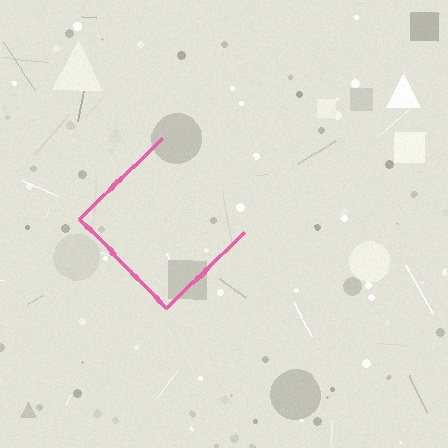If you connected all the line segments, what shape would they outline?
They would outline a diamond.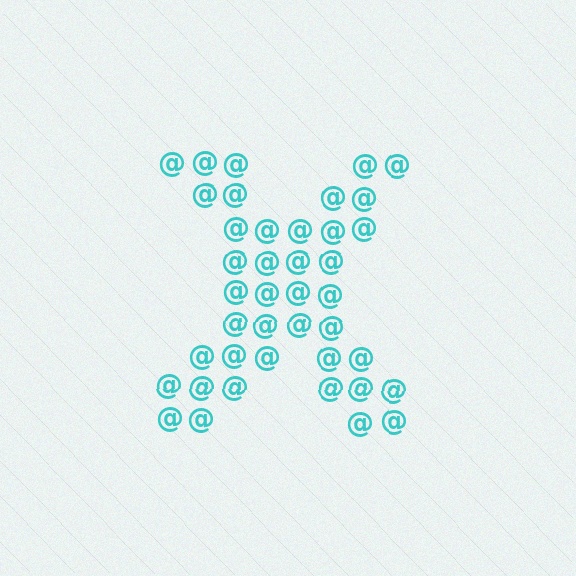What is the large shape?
The large shape is the letter X.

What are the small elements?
The small elements are at signs.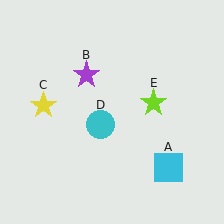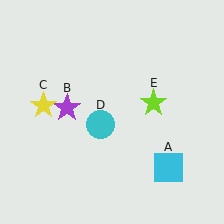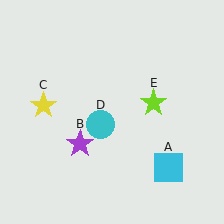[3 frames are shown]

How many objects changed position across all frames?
1 object changed position: purple star (object B).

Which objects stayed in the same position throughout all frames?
Cyan square (object A) and yellow star (object C) and cyan circle (object D) and lime star (object E) remained stationary.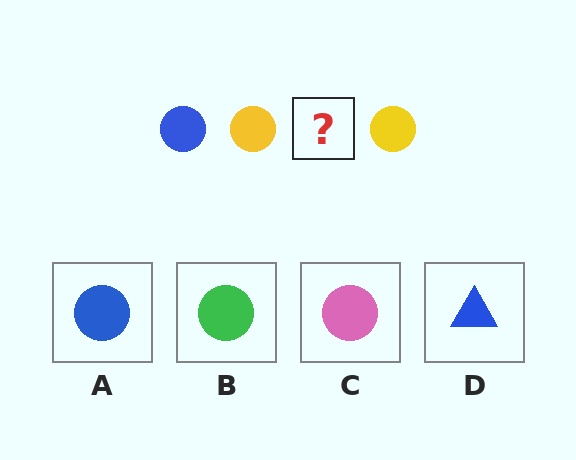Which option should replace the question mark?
Option A.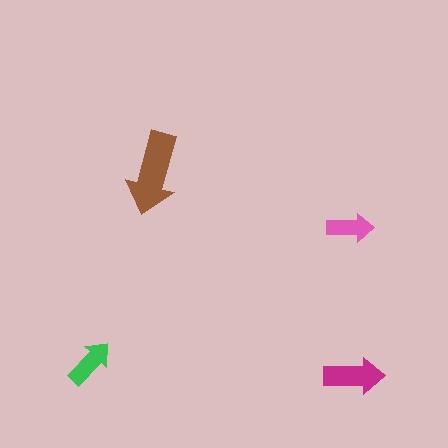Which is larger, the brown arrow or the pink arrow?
The brown one.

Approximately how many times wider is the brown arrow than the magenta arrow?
About 1.5 times wider.